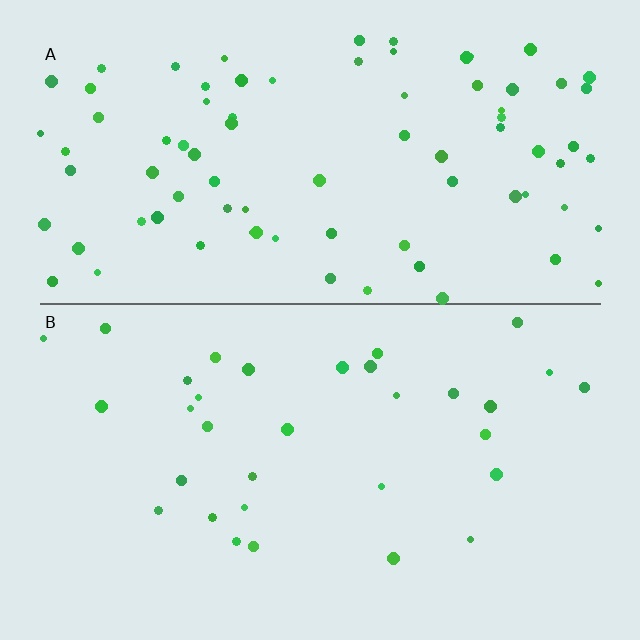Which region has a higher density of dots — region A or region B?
A (the top).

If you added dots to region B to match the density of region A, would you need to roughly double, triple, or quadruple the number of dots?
Approximately triple.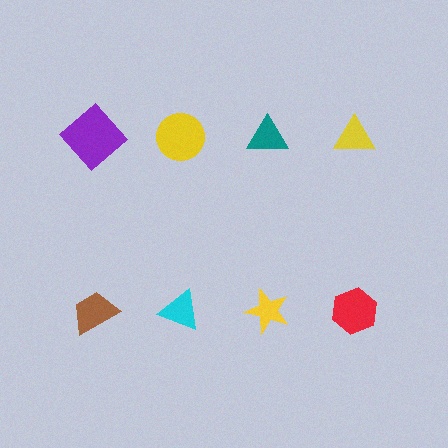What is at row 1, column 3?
A teal triangle.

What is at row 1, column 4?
A yellow triangle.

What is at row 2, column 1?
A brown trapezoid.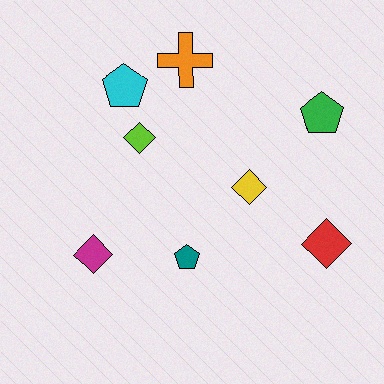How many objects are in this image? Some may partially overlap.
There are 8 objects.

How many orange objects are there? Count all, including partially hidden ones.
There is 1 orange object.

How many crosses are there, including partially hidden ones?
There is 1 cross.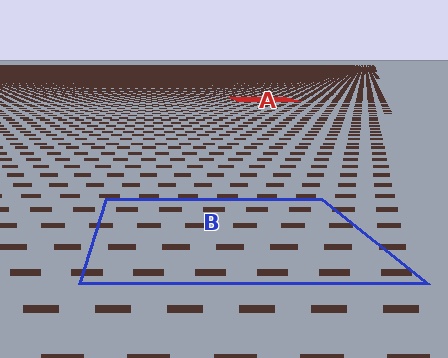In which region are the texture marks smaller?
The texture marks are smaller in region A, because it is farther away.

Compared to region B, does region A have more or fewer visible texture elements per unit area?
Region A has more texture elements per unit area — they are packed more densely because it is farther away.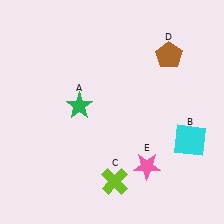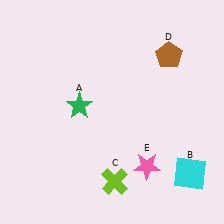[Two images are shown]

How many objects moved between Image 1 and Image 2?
1 object moved between the two images.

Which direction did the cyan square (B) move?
The cyan square (B) moved down.